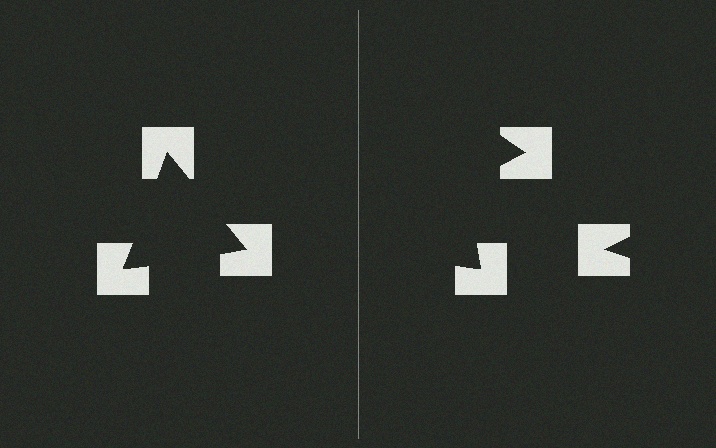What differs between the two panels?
The notched squares are positioned identically on both sides; only the wedge orientations differ. On the left they align to a triangle; on the right they are misaligned.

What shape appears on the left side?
An illusory triangle.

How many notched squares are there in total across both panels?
6 — 3 on each side.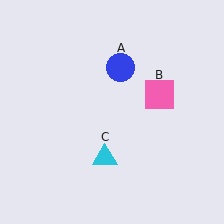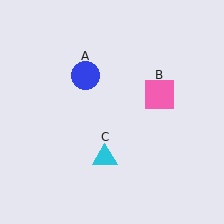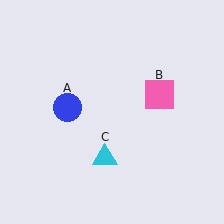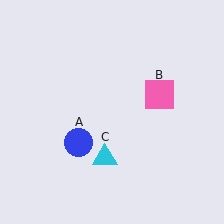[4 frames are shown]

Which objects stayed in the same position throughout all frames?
Pink square (object B) and cyan triangle (object C) remained stationary.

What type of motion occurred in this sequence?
The blue circle (object A) rotated counterclockwise around the center of the scene.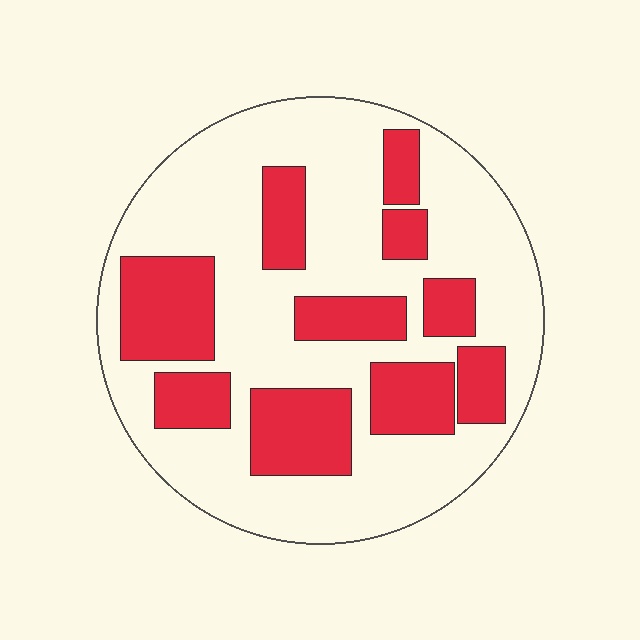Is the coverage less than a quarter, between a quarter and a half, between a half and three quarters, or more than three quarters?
Between a quarter and a half.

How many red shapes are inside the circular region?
10.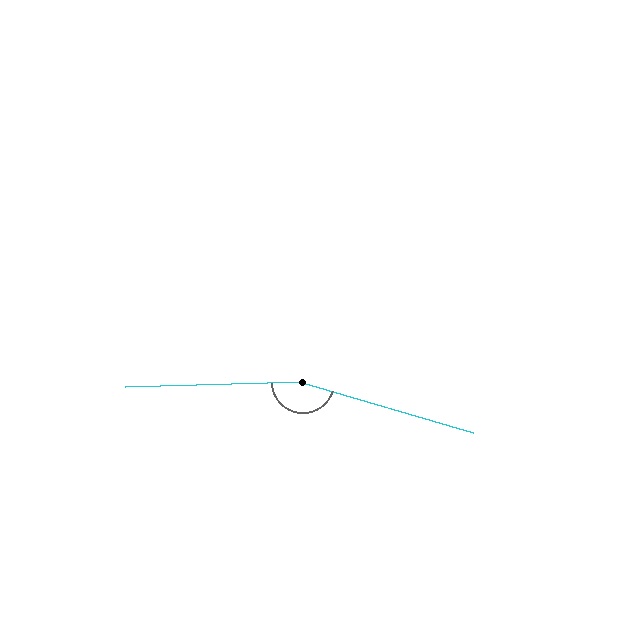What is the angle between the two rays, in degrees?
Approximately 162 degrees.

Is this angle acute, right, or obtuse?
It is obtuse.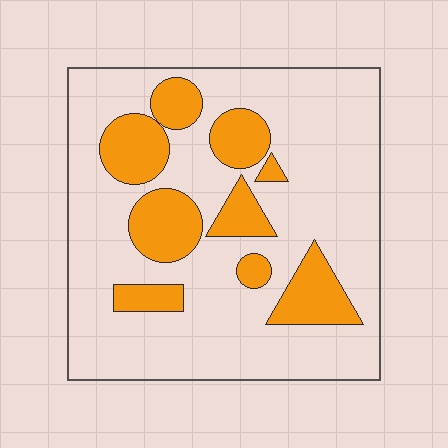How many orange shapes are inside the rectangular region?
9.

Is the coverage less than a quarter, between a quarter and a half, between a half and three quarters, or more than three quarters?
Less than a quarter.